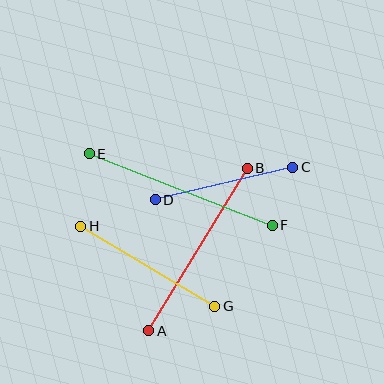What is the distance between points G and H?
The distance is approximately 156 pixels.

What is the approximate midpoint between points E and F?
The midpoint is at approximately (181, 189) pixels.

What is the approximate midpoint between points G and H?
The midpoint is at approximately (148, 266) pixels.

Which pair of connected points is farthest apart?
Points E and F are farthest apart.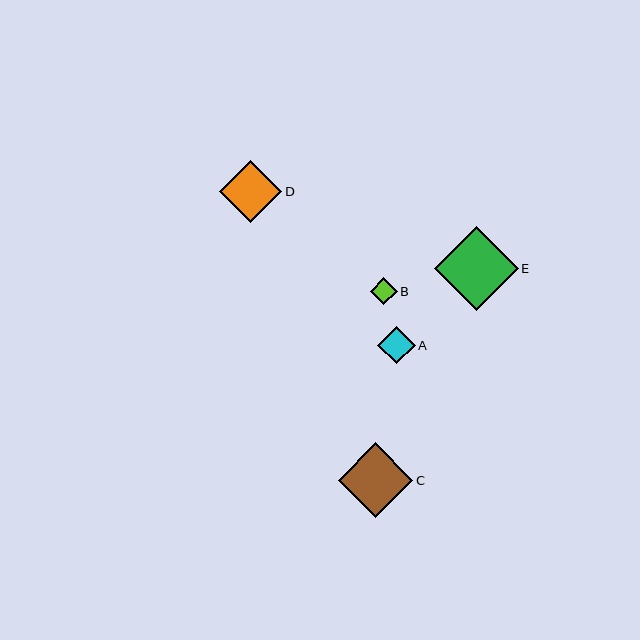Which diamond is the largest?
Diamond E is the largest with a size of approximately 84 pixels.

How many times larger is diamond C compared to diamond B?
Diamond C is approximately 2.8 times the size of diamond B.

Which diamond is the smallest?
Diamond B is the smallest with a size of approximately 27 pixels.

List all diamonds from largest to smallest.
From largest to smallest: E, C, D, A, B.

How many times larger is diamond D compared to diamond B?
Diamond D is approximately 2.3 times the size of diamond B.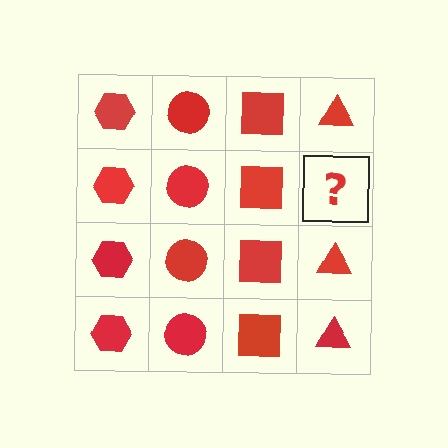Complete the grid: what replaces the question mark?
The question mark should be replaced with a red triangle.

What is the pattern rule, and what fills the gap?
The rule is that each column has a consistent shape. The gap should be filled with a red triangle.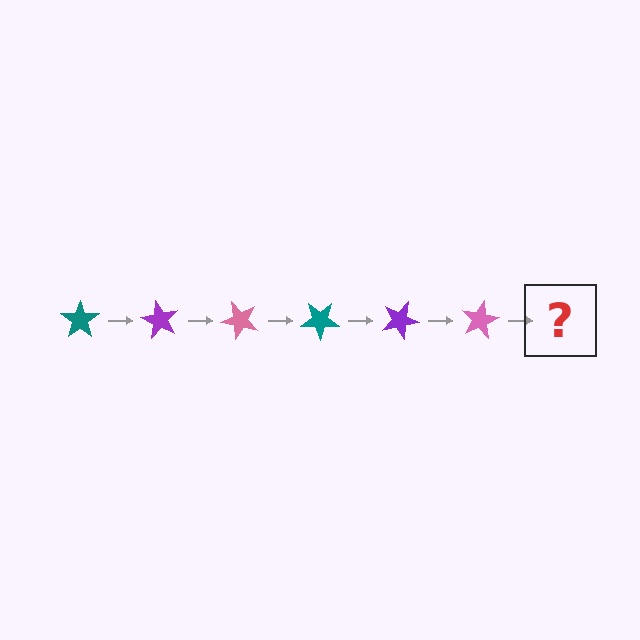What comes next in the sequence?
The next element should be a teal star, rotated 360 degrees from the start.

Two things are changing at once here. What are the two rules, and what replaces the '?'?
The two rules are that it rotates 60 degrees each step and the color cycles through teal, purple, and pink. The '?' should be a teal star, rotated 360 degrees from the start.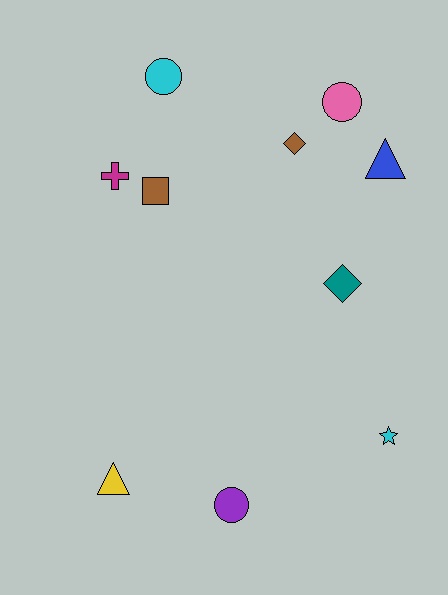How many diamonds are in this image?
There are 2 diamonds.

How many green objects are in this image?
There are no green objects.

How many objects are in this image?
There are 10 objects.